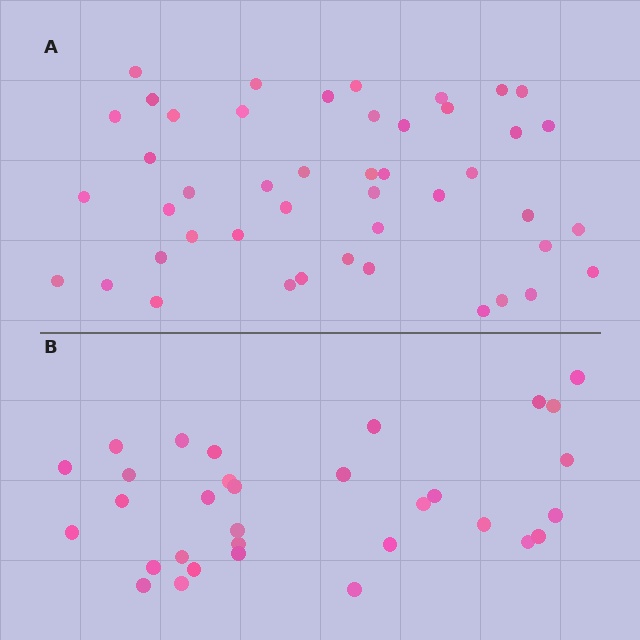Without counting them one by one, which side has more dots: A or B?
Region A (the top region) has more dots.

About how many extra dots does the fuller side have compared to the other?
Region A has approximately 15 more dots than region B.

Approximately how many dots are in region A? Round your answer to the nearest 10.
About 50 dots. (The exact count is 46, which rounds to 50.)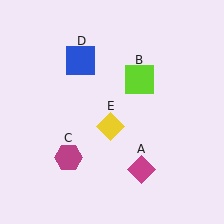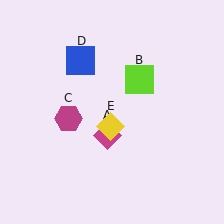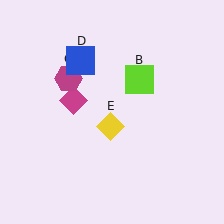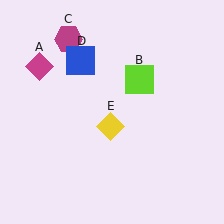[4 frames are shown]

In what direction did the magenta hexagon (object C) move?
The magenta hexagon (object C) moved up.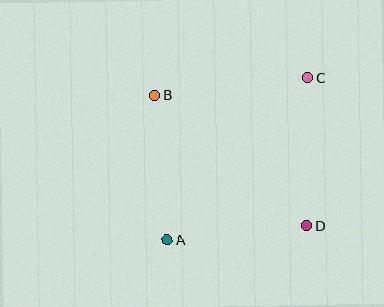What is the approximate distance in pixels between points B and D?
The distance between B and D is approximately 201 pixels.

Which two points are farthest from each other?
Points A and C are farthest from each other.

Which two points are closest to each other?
Points A and D are closest to each other.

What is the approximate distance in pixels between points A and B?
The distance between A and B is approximately 145 pixels.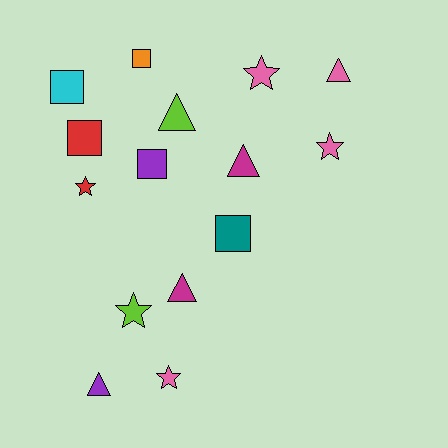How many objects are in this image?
There are 15 objects.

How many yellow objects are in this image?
There are no yellow objects.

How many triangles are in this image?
There are 5 triangles.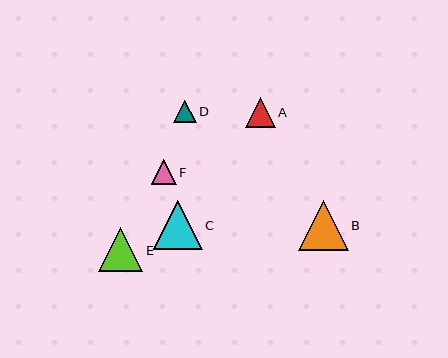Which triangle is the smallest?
Triangle D is the smallest with a size of approximately 22 pixels.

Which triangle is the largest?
Triangle B is the largest with a size of approximately 50 pixels.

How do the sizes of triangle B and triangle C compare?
Triangle B and triangle C are approximately the same size.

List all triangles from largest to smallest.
From largest to smallest: B, C, E, A, F, D.